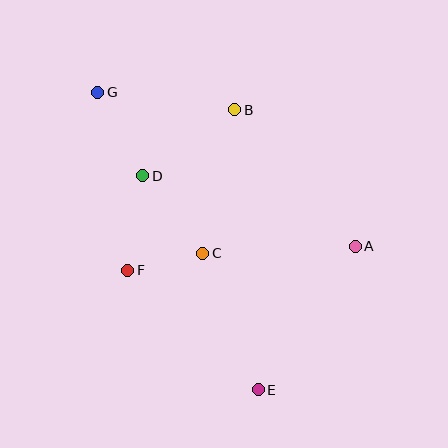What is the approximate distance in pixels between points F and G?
The distance between F and G is approximately 180 pixels.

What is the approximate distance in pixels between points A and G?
The distance between A and G is approximately 300 pixels.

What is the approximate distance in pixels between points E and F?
The distance between E and F is approximately 177 pixels.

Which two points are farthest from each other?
Points E and G are farthest from each other.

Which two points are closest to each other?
Points C and F are closest to each other.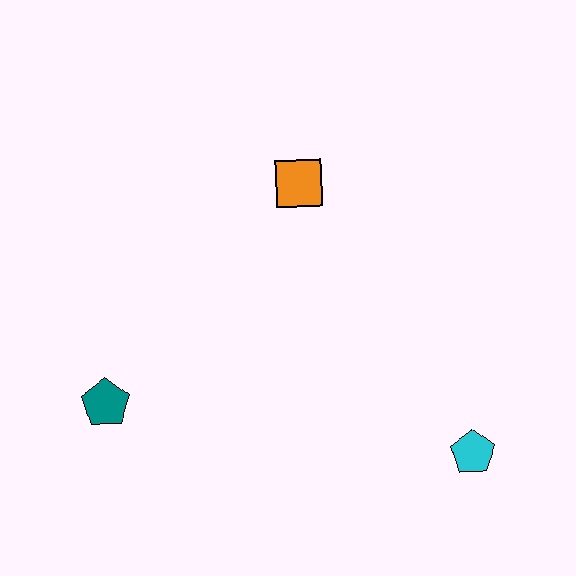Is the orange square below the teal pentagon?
No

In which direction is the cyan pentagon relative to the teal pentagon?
The cyan pentagon is to the right of the teal pentagon.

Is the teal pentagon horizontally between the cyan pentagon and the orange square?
No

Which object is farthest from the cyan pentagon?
The teal pentagon is farthest from the cyan pentagon.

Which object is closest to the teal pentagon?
The orange square is closest to the teal pentagon.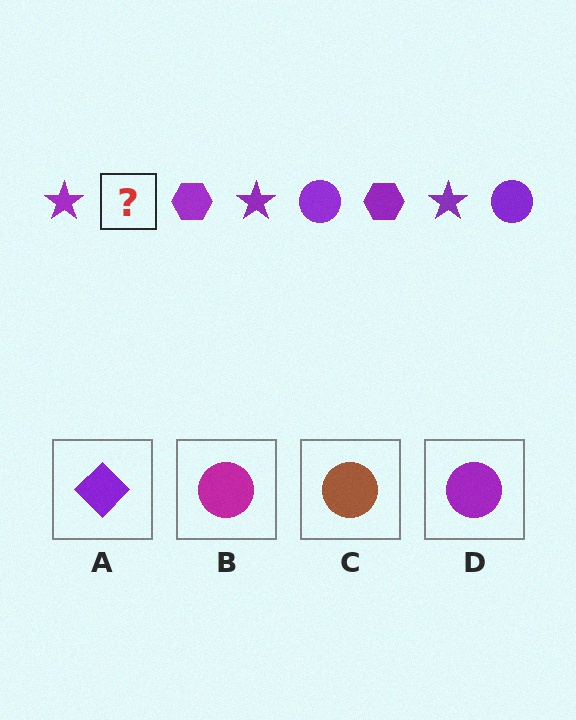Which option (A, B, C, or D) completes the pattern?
D.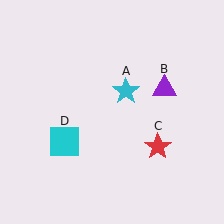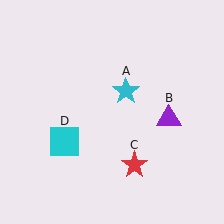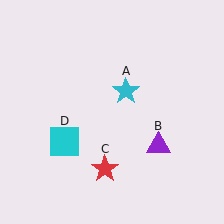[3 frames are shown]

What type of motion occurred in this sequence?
The purple triangle (object B), red star (object C) rotated clockwise around the center of the scene.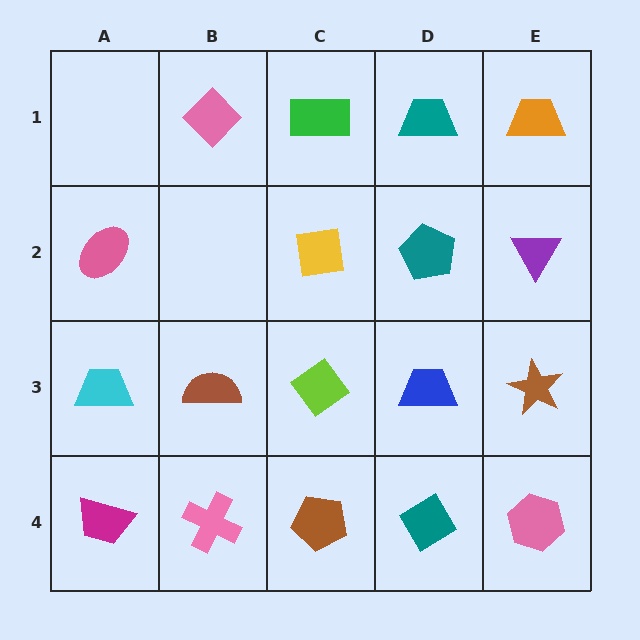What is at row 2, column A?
A pink ellipse.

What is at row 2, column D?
A teal pentagon.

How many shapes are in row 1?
4 shapes.